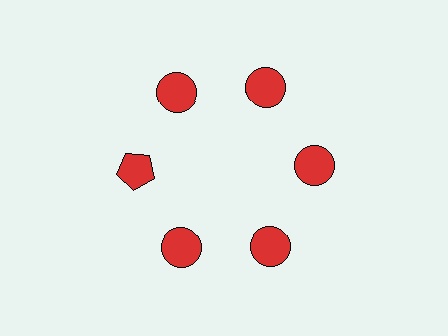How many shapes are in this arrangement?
There are 6 shapes arranged in a ring pattern.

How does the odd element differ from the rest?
It has a different shape: pentagon instead of circle.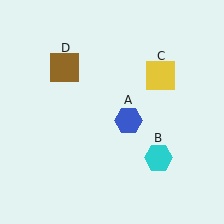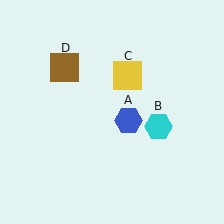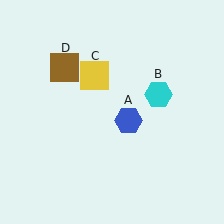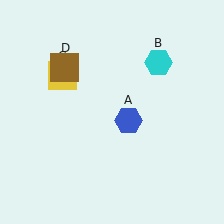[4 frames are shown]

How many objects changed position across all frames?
2 objects changed position: cyan hexagon (object B), yellow square (object C).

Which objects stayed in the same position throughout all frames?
Blue hexagon (object A) and brown square (object D) remained stationary.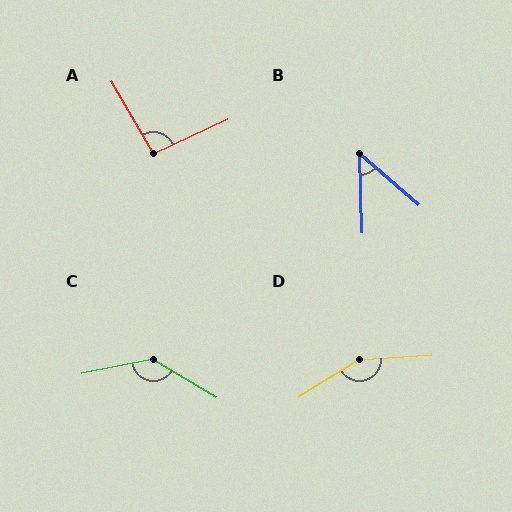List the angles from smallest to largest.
B (48°), A (95°), C (138°), D (151°).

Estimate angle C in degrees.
Approximately 138 degrees.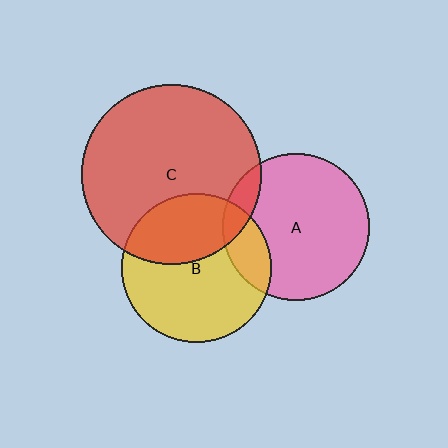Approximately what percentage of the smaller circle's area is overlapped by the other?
Approximately 35%.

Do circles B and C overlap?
Yes.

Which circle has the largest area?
Circle C (red).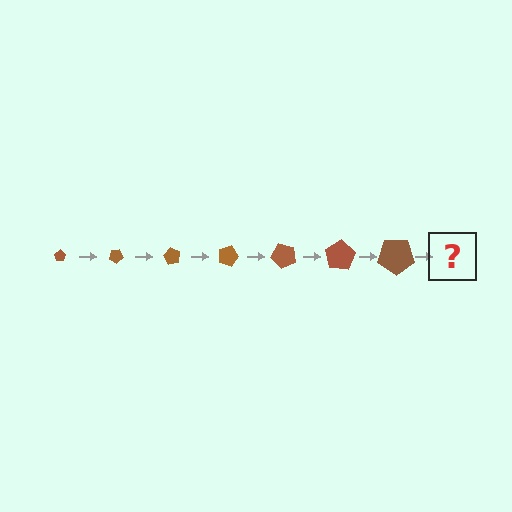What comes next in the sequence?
The next element should be a pentagon, larger than the previous one and rotated 210 degrees from the start.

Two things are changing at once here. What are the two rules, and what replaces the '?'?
The two rules are that the pentagon grows larger each step and it rotates 30 degrees each step. The '?' should be a pentagon, larger than the previous one and rotated 210 degrees from the start.